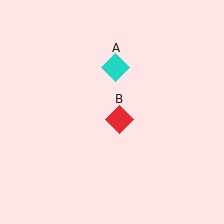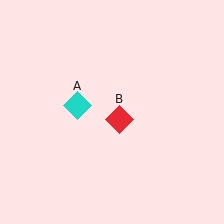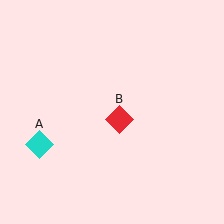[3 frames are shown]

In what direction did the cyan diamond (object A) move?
The cyan diamond (object A) moved down and to the left.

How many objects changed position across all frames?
1 object changed position: cyan diamond (object A).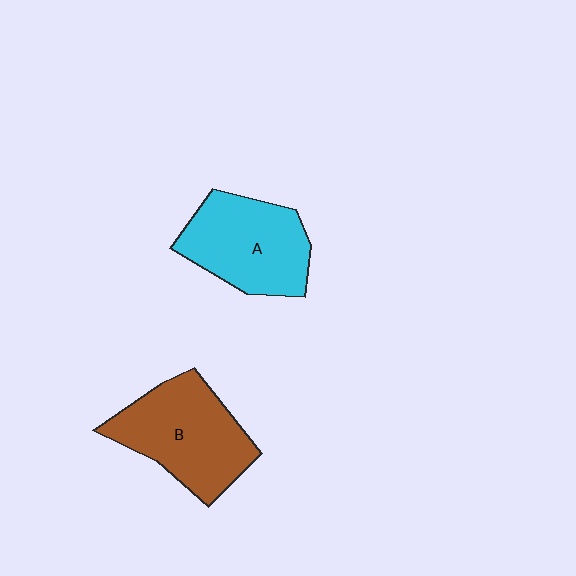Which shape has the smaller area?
Shape A (cyan).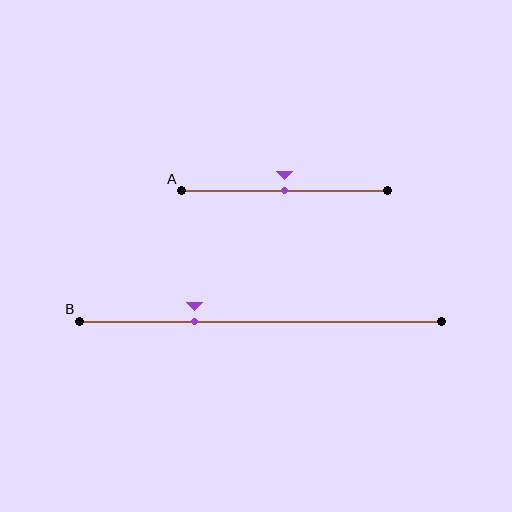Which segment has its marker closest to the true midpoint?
Segment A has its marker closest to the true midpoint.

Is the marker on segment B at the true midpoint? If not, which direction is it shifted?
No, the marker on segment B is shifted to the left by about 18% of the segment length.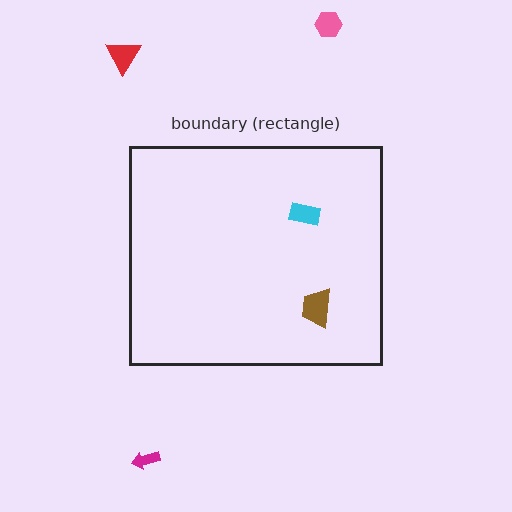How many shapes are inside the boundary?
2 inside, 3 outside.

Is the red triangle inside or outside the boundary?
Outside.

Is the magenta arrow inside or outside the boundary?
Outside.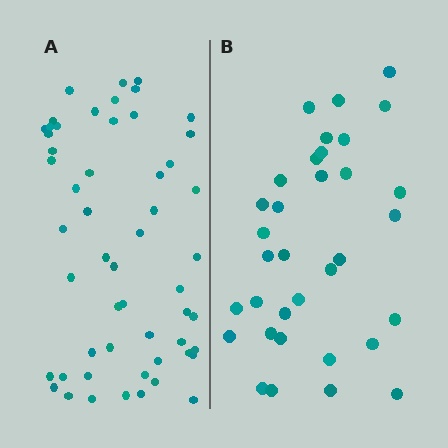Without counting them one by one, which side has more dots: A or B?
Region A (the left region) has more dots.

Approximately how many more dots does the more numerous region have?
Region A has approximately 20 more dots than region B.